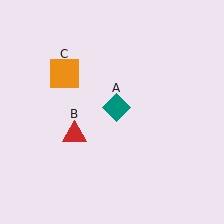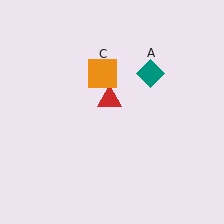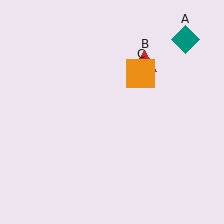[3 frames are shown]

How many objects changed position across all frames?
3 objects changed position: teal diamond (object A), red triangle (object B), orange square (object C).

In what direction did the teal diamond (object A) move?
The teal diamond (object A) moved up and to the right.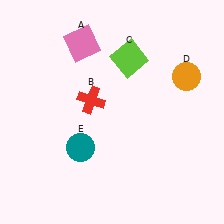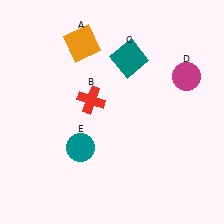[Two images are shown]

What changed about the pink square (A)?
In Image 1, A is pink. In Image 2, it changed to orange.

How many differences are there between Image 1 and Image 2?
There are 3 differences between the two images.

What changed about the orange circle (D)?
In Image 1, D is orange. In Image 2, it changed to magenta.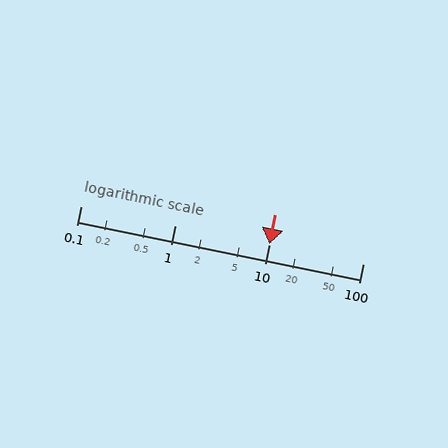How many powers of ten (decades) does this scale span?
The scale spans 3 decades, from 0.1 to 100.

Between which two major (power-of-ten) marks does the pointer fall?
The pointer is between 10 and 100.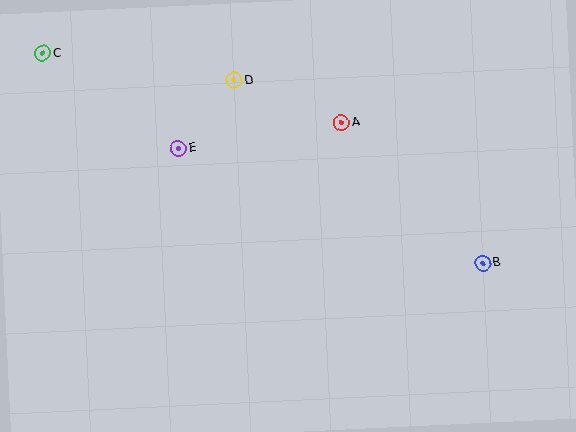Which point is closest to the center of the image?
Point A at (341, 123) is closest to the center.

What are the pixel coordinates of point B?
Point B is at (482, 263).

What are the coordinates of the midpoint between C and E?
The midpoint between C and E is at (111, 101).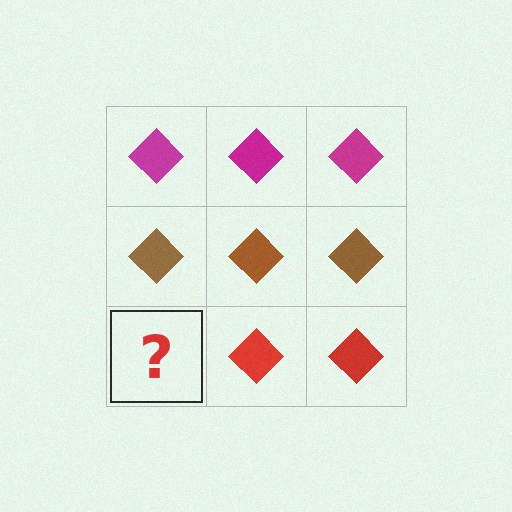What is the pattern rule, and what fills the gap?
The rule is that each row has a consistent color. The gap should be filled with a red diamond.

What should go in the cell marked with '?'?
The missing cell should contain a red diamond.